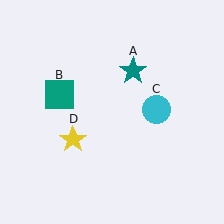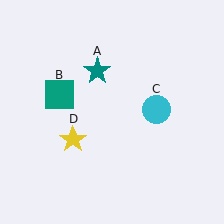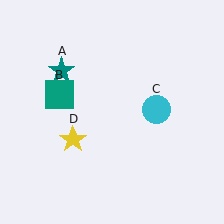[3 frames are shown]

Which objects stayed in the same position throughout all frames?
Teal square (object B) and cyan circle (object C) and yellow star (object D) remained stationary.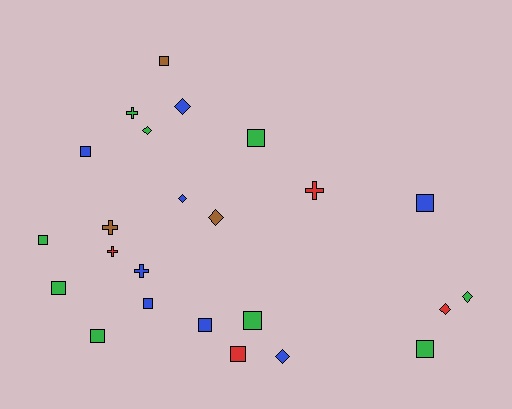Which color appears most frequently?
Green, with 9 objects.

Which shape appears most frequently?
Square, with 12 objects.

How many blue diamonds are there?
There are 3 blue diamonds.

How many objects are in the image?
There are 24 objects.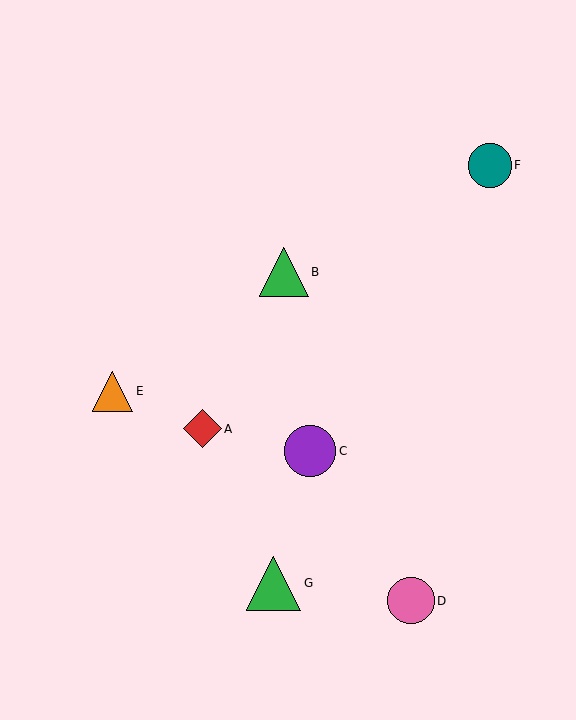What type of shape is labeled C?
Shape C is a purple circle.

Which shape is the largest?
The green triangle (labeled G) is the largest.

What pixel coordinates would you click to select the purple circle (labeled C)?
Click at (310, 451) to select the purple circle C.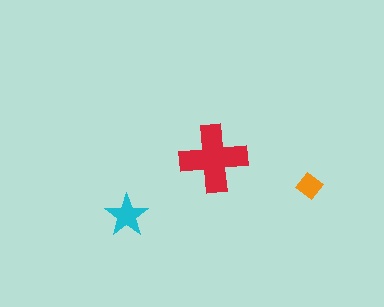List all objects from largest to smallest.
The red cross, the cyan star, the orange diamond.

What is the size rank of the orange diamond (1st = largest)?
3rd.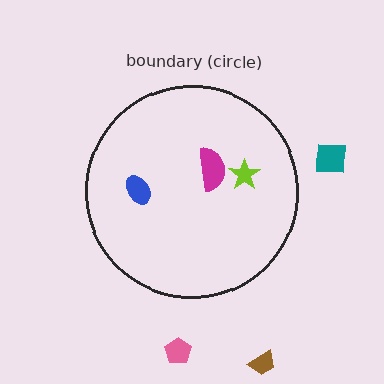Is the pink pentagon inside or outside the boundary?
Outside.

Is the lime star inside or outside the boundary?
Inside.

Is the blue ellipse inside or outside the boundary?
Inside.